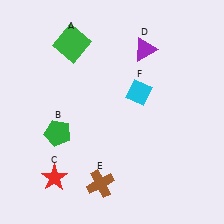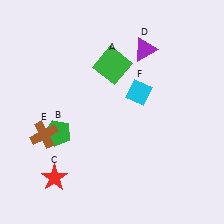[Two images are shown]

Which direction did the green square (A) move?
The green square (A) moved right.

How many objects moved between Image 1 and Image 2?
2 objects moved between the two images.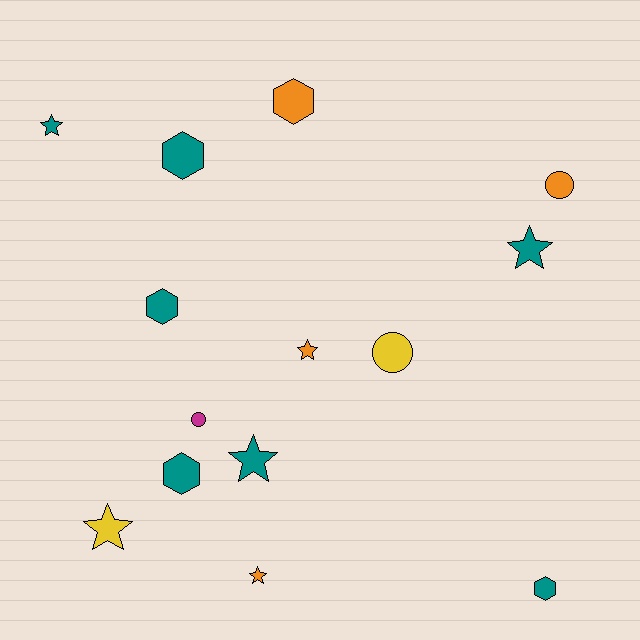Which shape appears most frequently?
Star, with 6 objects.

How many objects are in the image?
There are 14 objects.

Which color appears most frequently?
Teal, with 7 objects.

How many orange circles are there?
There is 1 orange circle.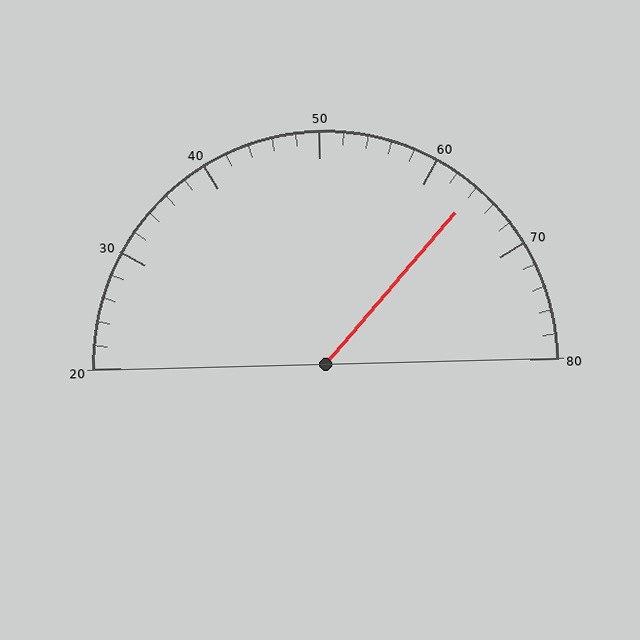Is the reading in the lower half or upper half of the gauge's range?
The reading is in the upper half of the range (20 to 80).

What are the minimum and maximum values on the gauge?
The gauge ranges from 20 to 80.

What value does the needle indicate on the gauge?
The needle indicates approximately 64.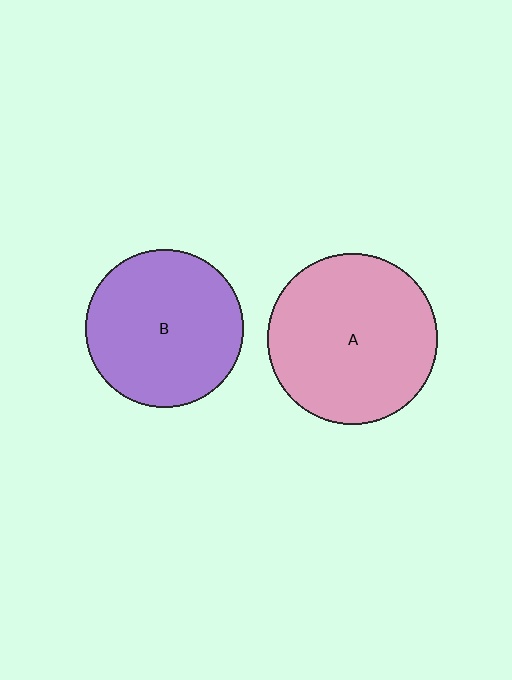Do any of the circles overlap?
No, none of the circles overlap.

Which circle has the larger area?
Circle A (pink).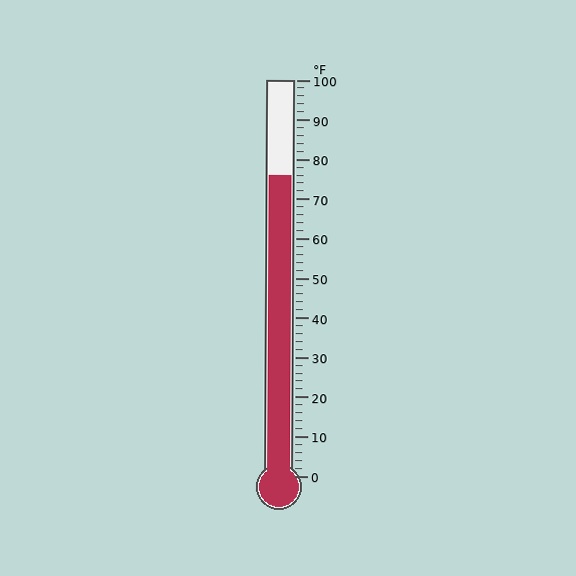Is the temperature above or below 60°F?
The temperature is above 60°F.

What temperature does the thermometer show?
The thermometer shows approximately 76°F.